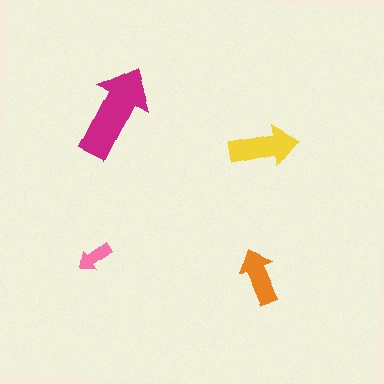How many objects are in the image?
There are 4 objects in the image.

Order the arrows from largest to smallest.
the magenta one, the yellow one, the orange one, the pink one.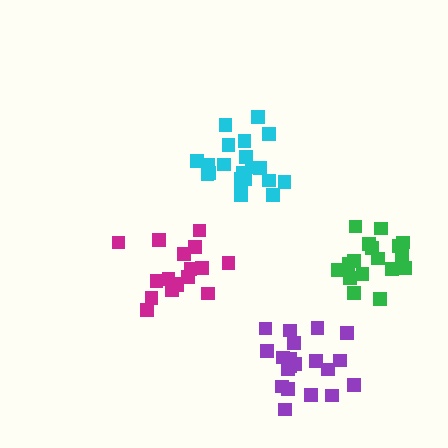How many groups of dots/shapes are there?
There are 4 groups.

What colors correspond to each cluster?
The clusters are colored: cyan, green, purple, magenta.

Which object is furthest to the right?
The green cluster is rightmost.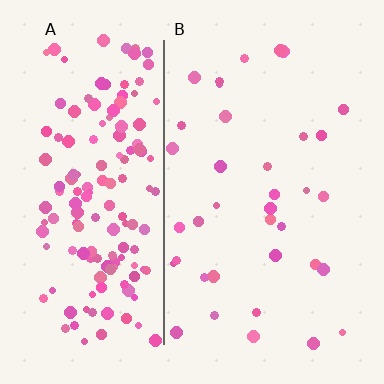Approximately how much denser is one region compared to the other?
Approximately 4.4× — region A over region B.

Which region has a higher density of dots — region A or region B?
A (the left).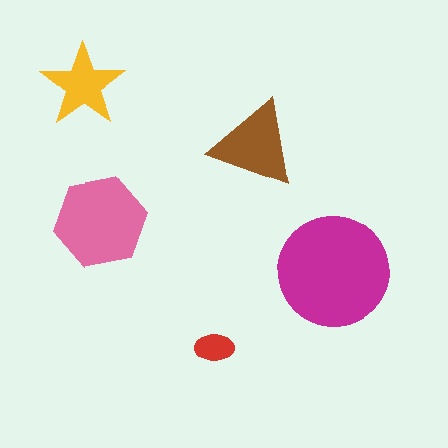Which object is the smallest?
The red ellipse.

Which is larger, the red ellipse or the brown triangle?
The brown triangle.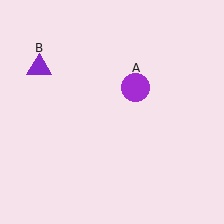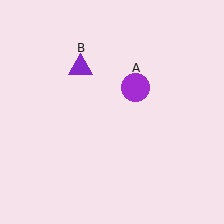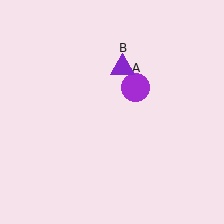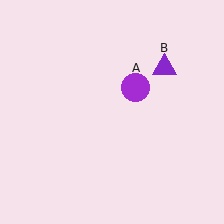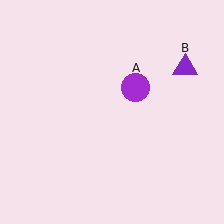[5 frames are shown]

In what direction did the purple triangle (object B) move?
The purple triangle (object B) moved right.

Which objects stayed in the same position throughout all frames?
Purple circle (object A) remained stationary.